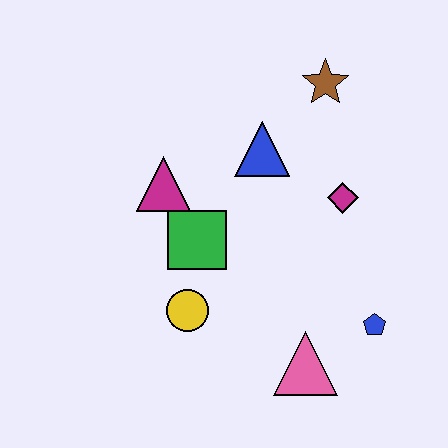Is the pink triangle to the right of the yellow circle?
Yes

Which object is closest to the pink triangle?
The blue pentagon is closest to the pink triangle.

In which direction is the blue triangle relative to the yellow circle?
The blue triangle is above the yellow circle.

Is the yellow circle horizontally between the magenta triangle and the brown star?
Yes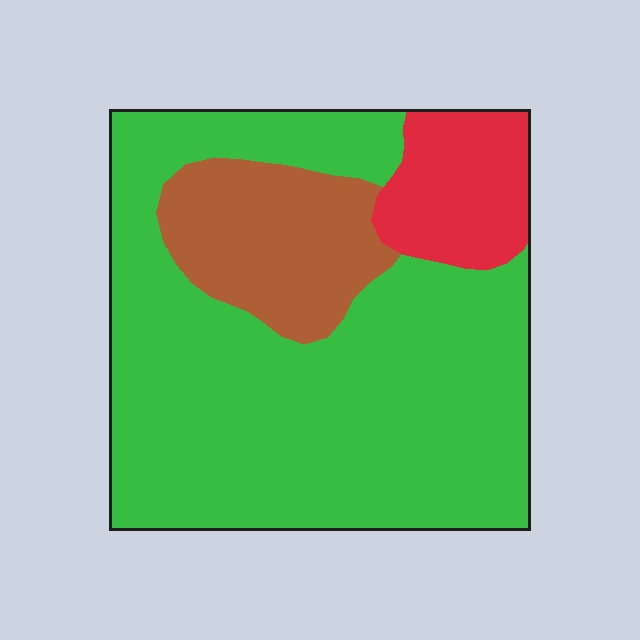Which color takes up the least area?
Red, at roughly 10%.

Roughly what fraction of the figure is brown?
Brown takes up about one sixth (1/6) of the figure.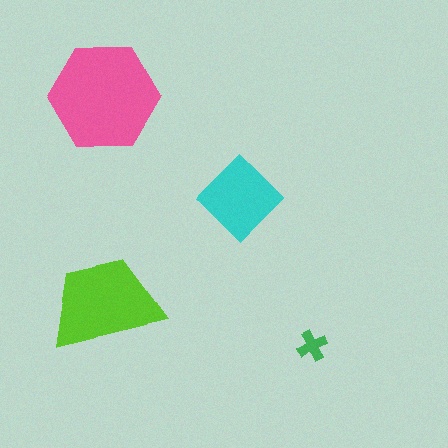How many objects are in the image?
There are 4 objects in the image.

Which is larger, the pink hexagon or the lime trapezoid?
The pink hexagon.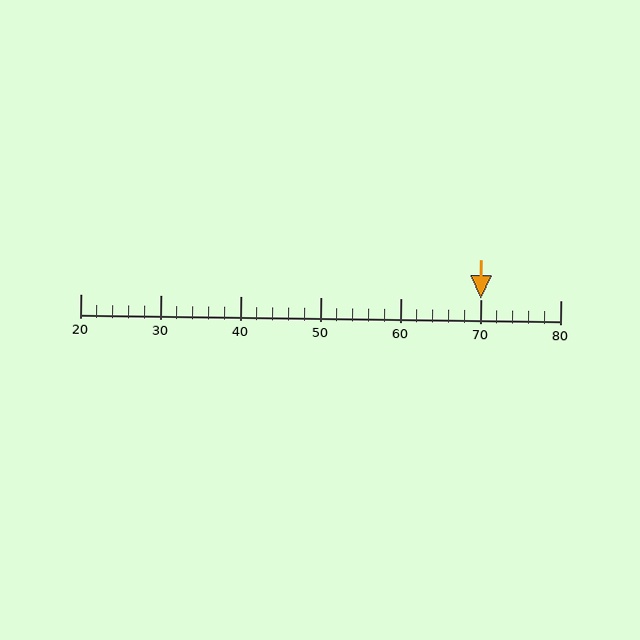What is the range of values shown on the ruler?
The ruler shows values from 20 to 80.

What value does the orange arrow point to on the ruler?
The orange arrow points to approximately 70.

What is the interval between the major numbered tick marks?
The major tick marks are spaced 10 units apart.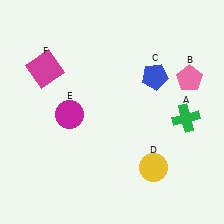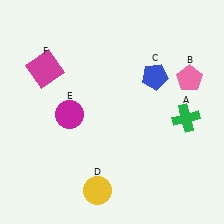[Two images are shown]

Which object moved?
The yellow circle (D) moved left.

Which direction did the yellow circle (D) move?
The yellow circle (D) moved left.